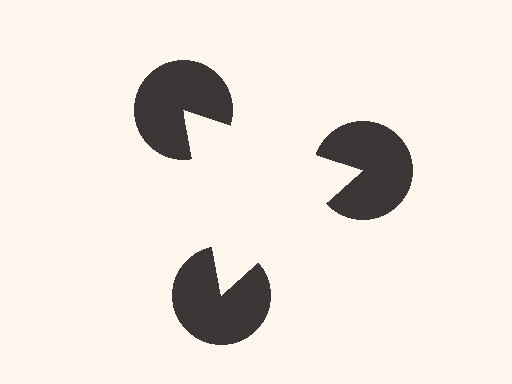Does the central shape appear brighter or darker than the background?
It typically appears slightly brighter than the background, even though no actual brightness change is drawn.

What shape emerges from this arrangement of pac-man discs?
An illusory triangle — its edges are inferred from the aligned wedge cuts in the pac-man discs, not physically drawn.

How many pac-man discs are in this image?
There are 3 — one at each vertex of the illusory triangle.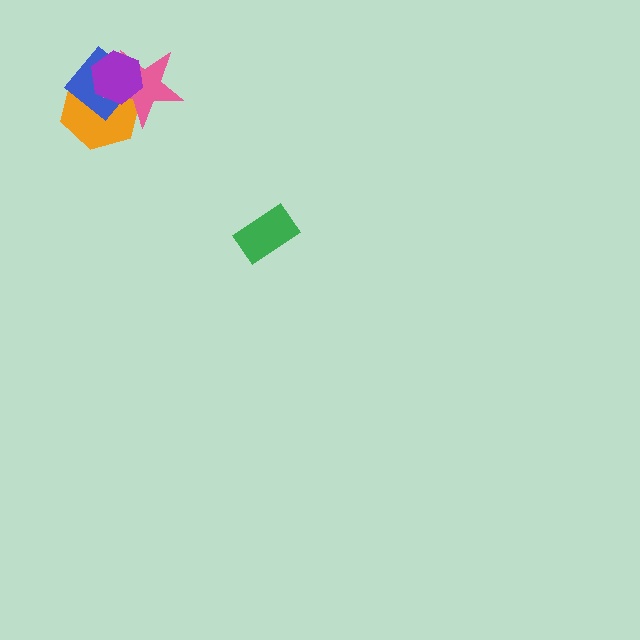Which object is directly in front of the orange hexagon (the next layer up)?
The blue diamond is directly in front of the orange hexagon.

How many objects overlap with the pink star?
3 objects overlap with the pink star.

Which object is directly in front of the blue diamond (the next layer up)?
The pink star is directly in front of the blue diamond.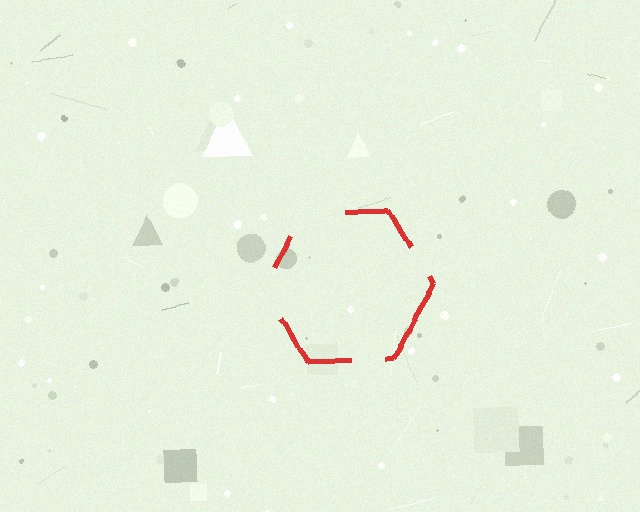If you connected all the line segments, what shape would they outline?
They would outline a hexagon.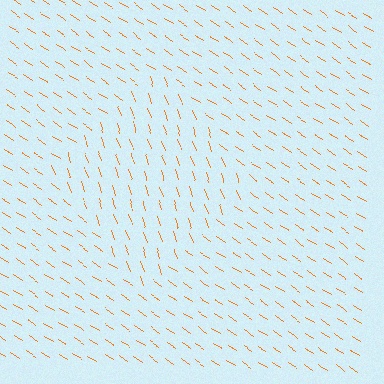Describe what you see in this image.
The image is filled with small orange line segments. A diamond region in the image has lines oriented differently from the surrounding lines, creating a visible texture boundary.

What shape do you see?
I see a diamond.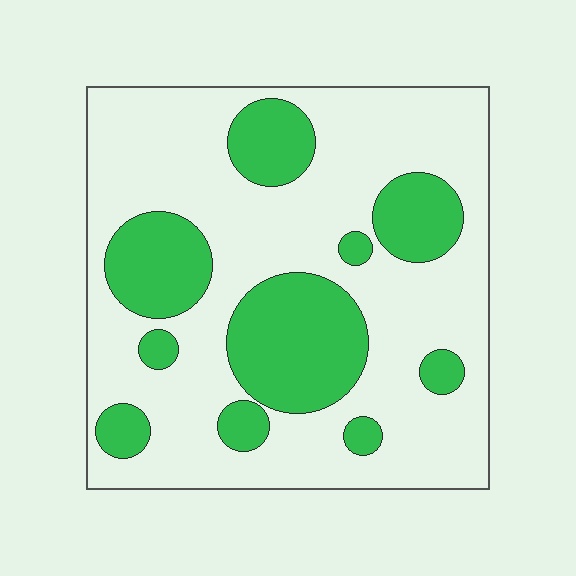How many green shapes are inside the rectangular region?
10.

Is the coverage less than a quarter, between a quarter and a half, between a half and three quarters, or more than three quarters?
Between a quarter and a half.